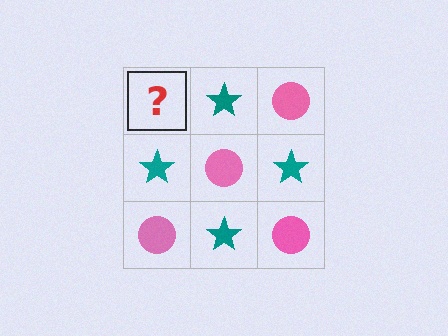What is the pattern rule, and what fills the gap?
The rule is that it alternates pink circle and teal star in a checkerboard pattern. The gap should be filled with a pink circle.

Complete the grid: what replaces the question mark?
The question mark should be replaced with a pink circle.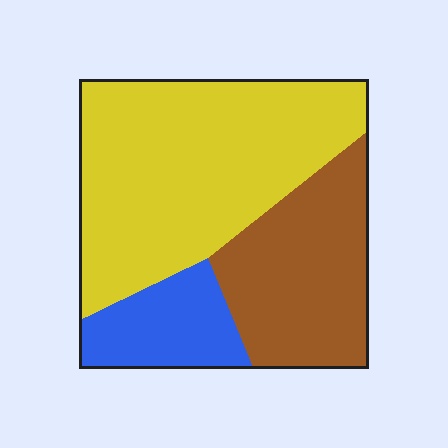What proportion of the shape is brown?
Brown covers 30% of the shape.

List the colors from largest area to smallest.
From largest to smallest: yellow, brown, blue.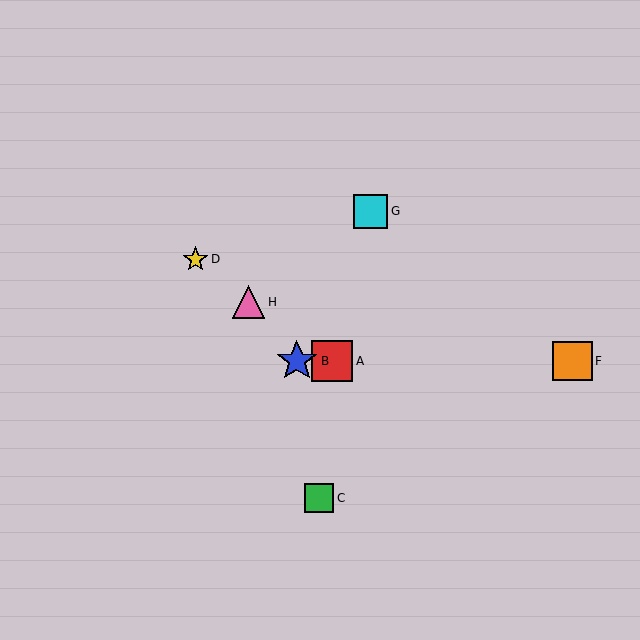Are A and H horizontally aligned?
No, A is at y≈361 and H is at y≈302.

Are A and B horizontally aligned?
Yes, both are at y≈361.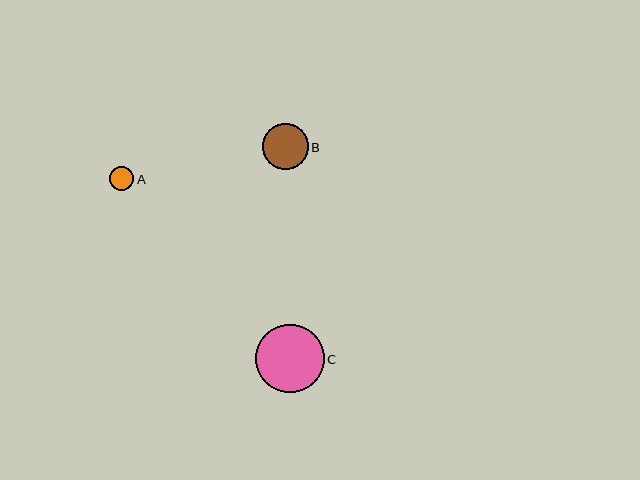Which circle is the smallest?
Circle A is the smallest with a size of approximately 24 pixels.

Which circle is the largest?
Circle C is the largest with a size of approximately 69 pixels.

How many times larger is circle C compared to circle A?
Circle C is approximately 2.8 times the size of circle A.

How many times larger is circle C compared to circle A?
Circle C is approximately 2.8 times the size of circle A.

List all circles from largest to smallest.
From largest to smallest: C, B, A.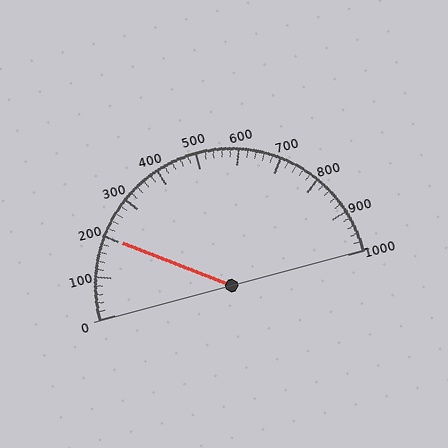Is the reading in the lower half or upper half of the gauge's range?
The reading is in the lower half of the range (0 to 1000).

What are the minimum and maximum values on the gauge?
The gauge ranges from 0 to 1000.